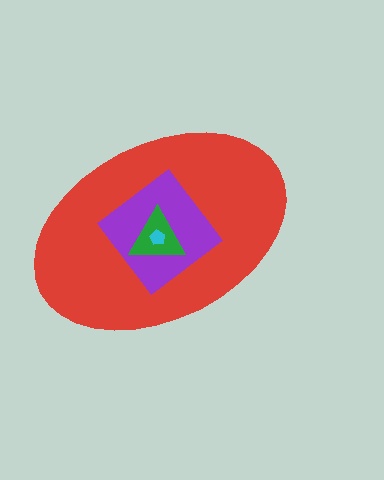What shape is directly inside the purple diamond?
The green triangle.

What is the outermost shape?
The red ellipse.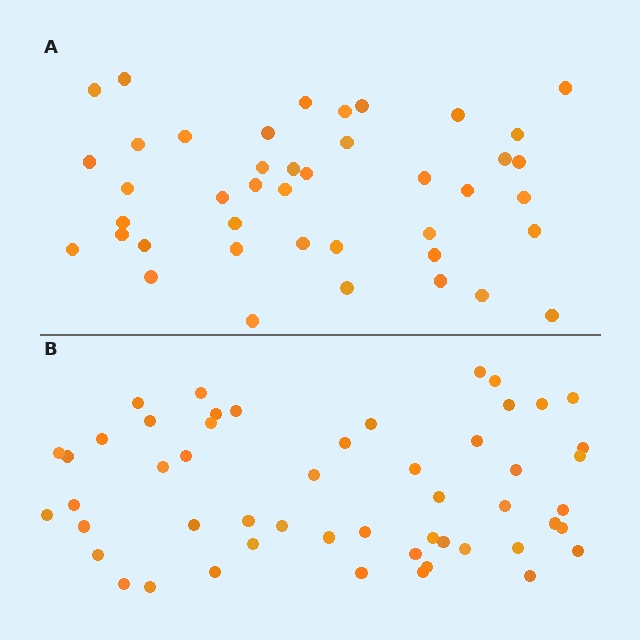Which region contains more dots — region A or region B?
Region B (the bottom region) has more dots.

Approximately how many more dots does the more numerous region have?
Region B has roughly 10 or so more dots than region A.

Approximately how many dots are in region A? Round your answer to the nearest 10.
About 40 dots. (The exact count is 42, which rounds to 40.)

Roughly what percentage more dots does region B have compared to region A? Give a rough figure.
About 25% more.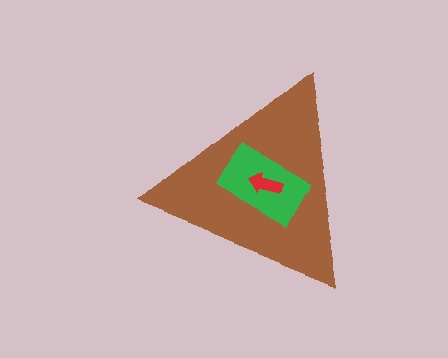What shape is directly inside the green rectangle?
The red arrow.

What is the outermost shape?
The brown triangle.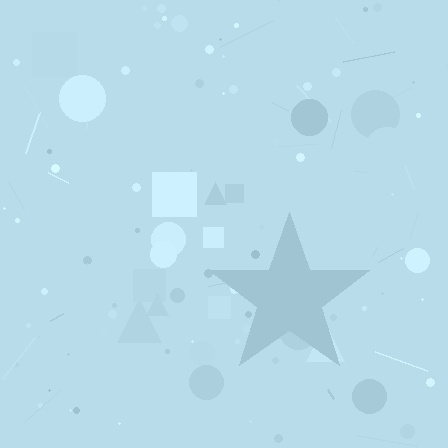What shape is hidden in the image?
A star is hidden in the image.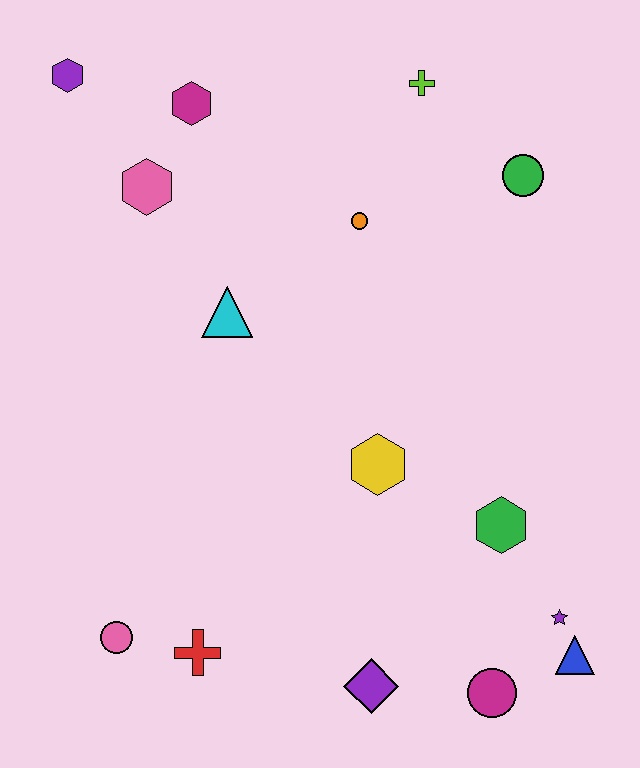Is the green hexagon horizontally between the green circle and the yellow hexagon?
Yes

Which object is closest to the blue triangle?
The purple star is closest to the blue triangle.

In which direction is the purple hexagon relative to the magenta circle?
The purple hexagon is above the magenta circle.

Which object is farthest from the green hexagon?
The purple hexagon is farthest from the green hexagon.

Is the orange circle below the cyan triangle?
No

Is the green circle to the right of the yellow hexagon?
Yes